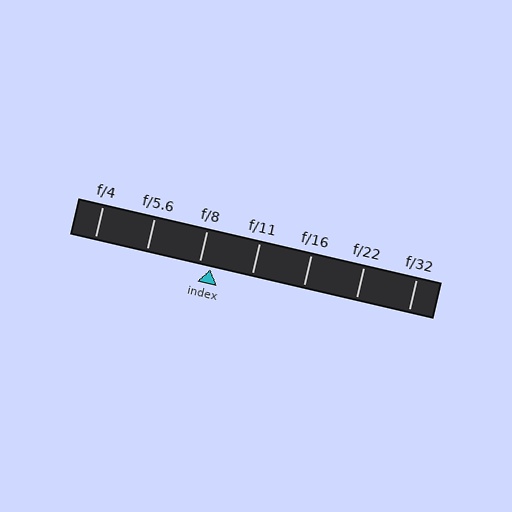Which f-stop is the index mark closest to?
The index mark is closest to f/8.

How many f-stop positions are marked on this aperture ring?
There are 7 f-stop positions marked.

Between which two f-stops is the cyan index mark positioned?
The index mark is between f/8 and f/11.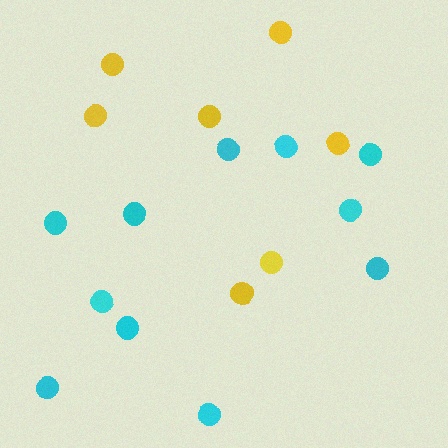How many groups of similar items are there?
There are 2 groups: one group of yellow circles (7) and one group of cyan circles (11).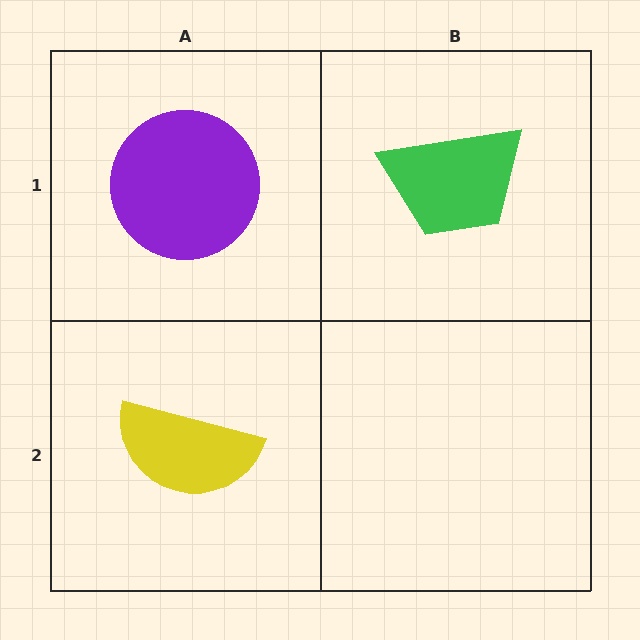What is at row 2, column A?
A yellow semicircle.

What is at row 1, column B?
A green trapezoid.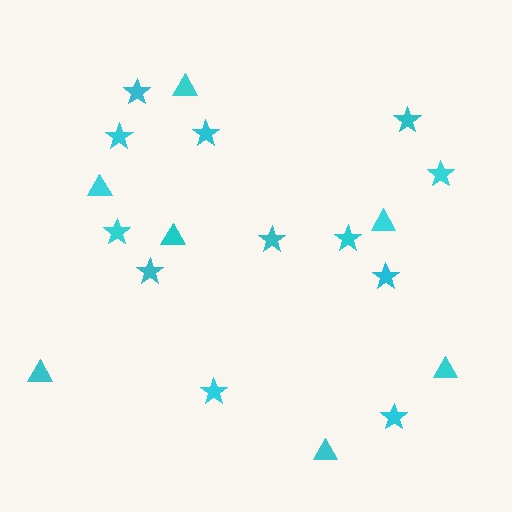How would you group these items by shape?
There are 2 groups: one group of triangles (7) and one group of stars (12).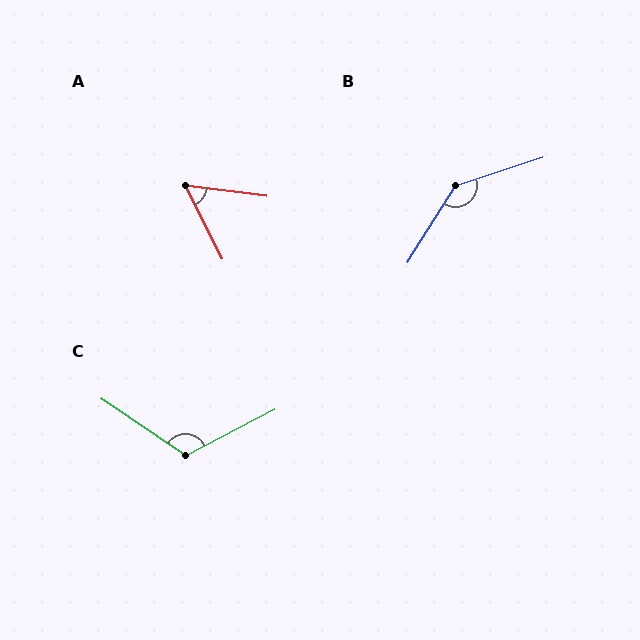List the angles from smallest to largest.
A (56°), C (118°), B (140°).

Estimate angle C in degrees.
Approximately 118 degrees.